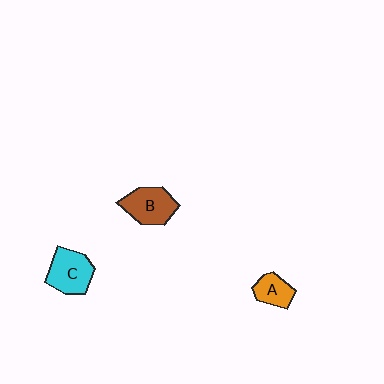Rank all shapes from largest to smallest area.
From largest to smallest: C (cyan), B (brown), A (orange).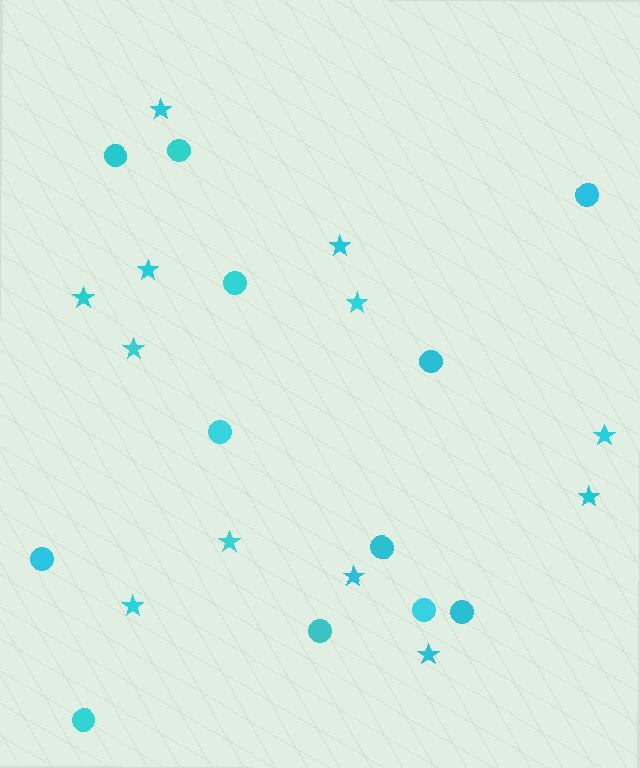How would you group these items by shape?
There are 2 groups: one group of circles (12) and one group of stars (12).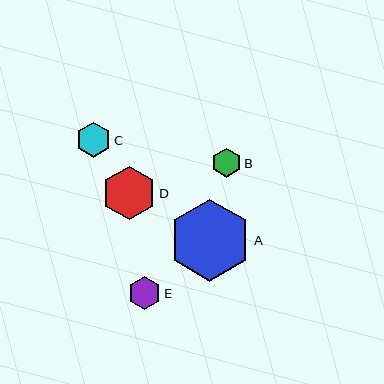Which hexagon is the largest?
Hexagon A is the largest with a size of approximately 82 pixels.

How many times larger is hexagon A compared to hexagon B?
Hexagon A is approximately 2.8 times the size of hexagon B.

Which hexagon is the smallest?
Hexagon B is the smallest with a size of approximately 29 pixels.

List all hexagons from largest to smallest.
From largest to smallest: A, D, C, E, B.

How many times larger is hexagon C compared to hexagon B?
Hexagon C is approximately 1.2 times the size of hexagon B.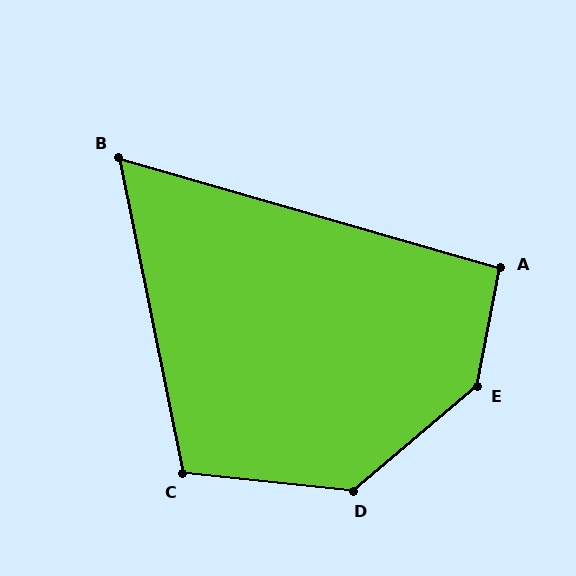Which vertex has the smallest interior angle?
B, at approximately 63 degrees.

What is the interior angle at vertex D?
Approximately 134 degrees (obtuse).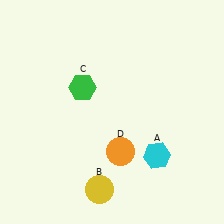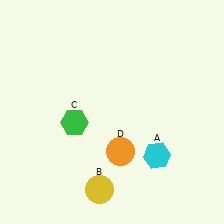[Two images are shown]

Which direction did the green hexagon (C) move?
The green hexagon (C) moved down.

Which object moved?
The green hexagon (C) moved down.